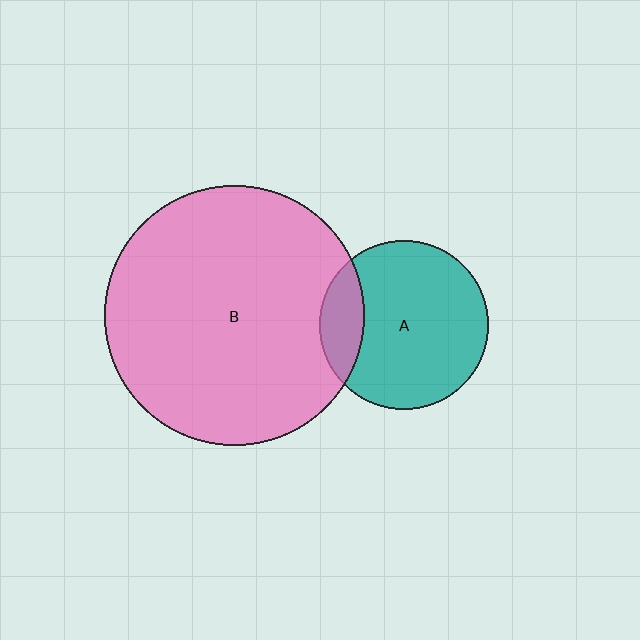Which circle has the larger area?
Circle B (pink).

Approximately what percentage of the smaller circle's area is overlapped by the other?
Approximately 15%.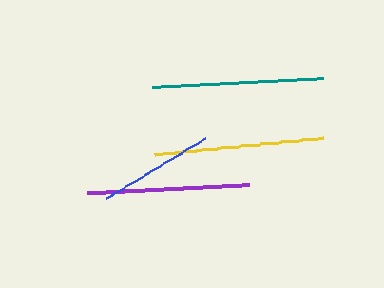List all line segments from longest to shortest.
From longest to shortest: teal, yellow, purple, blue.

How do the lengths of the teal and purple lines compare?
The teal and purple lines are approximately the same length.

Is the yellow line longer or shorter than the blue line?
The yellow line is longer than the blue line.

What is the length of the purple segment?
The purple segment is approximately 162 pixels long.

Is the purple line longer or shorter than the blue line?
The purple line is longer than the blue line.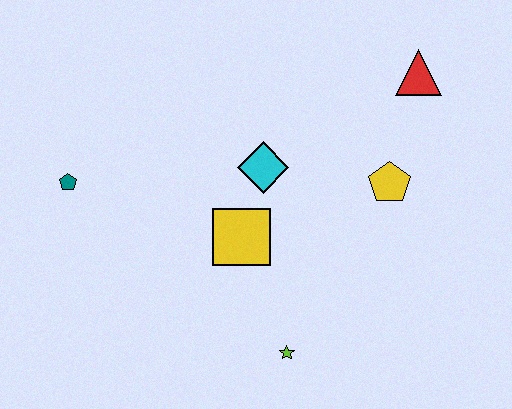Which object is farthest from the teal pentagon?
The red triangle is farthest from the teal pentagon.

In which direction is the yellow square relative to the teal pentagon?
The yellow square is to the right of the teal pentagon.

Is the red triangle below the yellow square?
No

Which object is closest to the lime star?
The yellow square is closest to the lime star.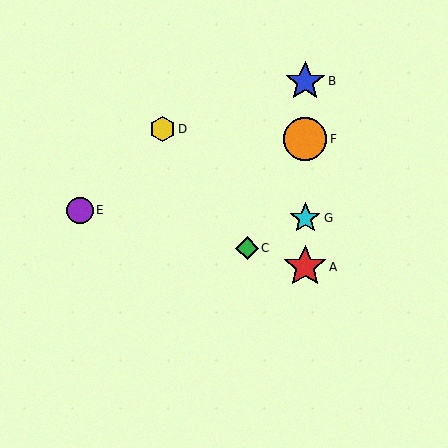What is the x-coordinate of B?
Object B is at x≈305.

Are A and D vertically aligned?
No, A is at x≈305 and D is at x≈162.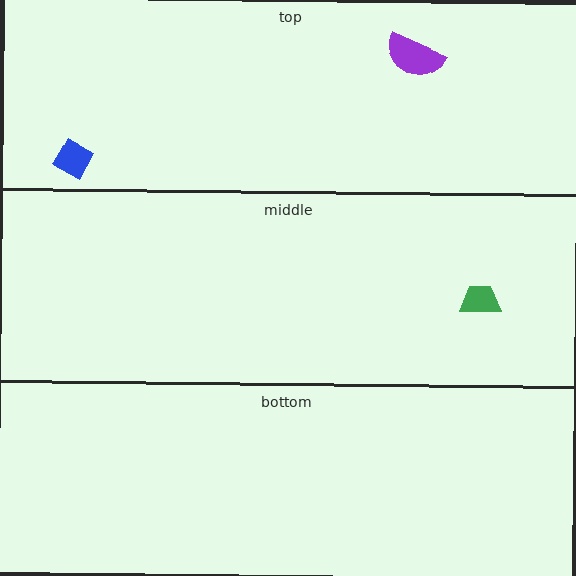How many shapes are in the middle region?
1.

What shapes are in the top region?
The blue diamond, the purple semicircle.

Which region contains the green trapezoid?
The middle region.